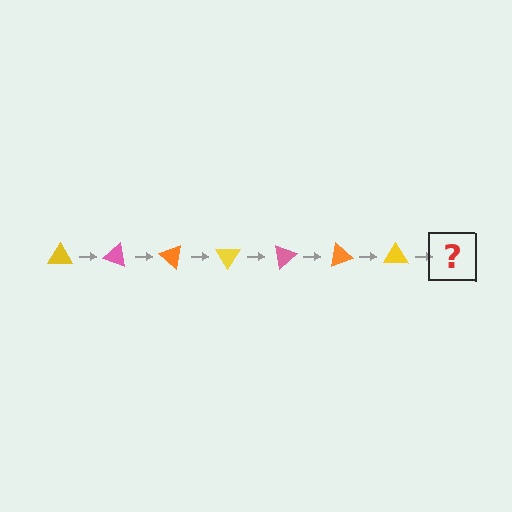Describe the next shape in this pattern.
It should be a pink triangle, rotated 140 degrees from the start.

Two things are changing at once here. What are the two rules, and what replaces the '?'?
The two rules are that it rotates 20 degrees each step and the color cycles through yellow, pink, and orange. The '?' should be a pink triangle, rotated 140 degrees from the start.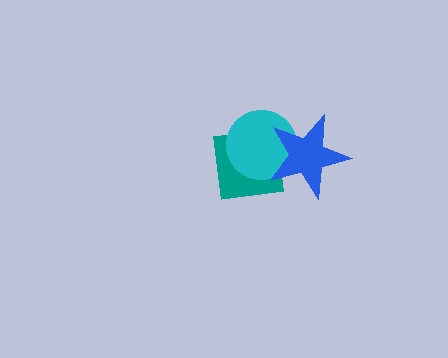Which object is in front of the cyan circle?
The blue star is in front of the cyan circle.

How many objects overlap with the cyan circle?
2 objects overlap with the cyan circle.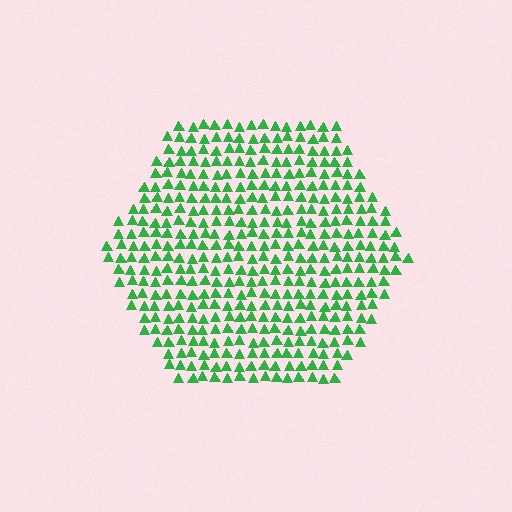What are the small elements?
The small elements are triangles.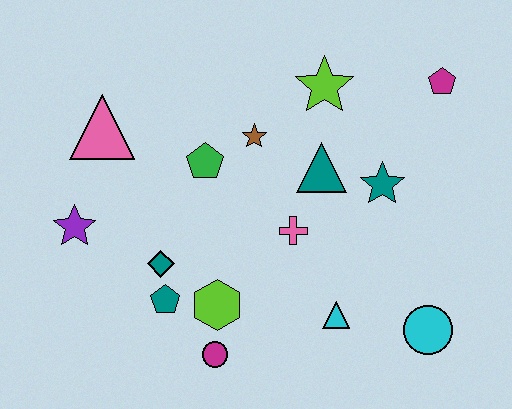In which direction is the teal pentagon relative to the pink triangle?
The teal pentagon is below the pink triangle.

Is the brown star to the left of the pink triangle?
No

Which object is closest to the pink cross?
The teal triangle is closest to the pink cross.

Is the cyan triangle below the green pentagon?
Yes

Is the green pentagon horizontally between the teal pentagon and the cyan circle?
Yes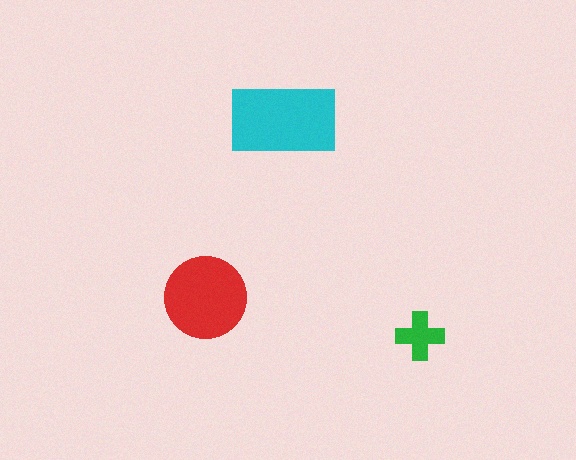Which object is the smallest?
The green cross.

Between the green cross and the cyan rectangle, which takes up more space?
The cyan rectangle.